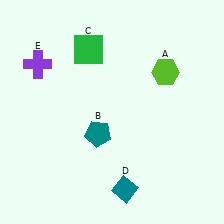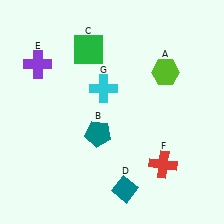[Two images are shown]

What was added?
A red cross (F), a cyan cross (G) were added in Image 2.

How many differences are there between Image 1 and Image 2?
There are 2 differences between the two images.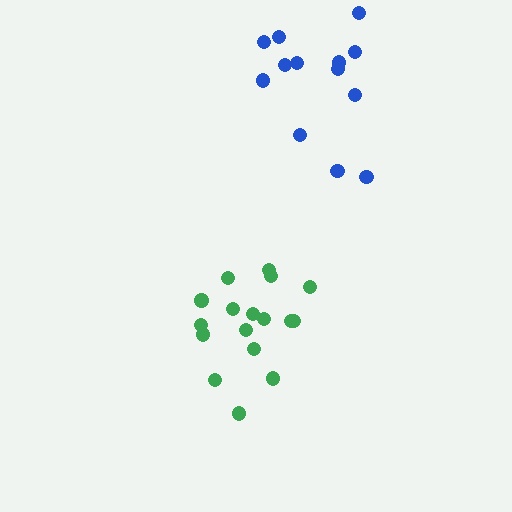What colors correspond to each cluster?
The clusters are colored: green, blue.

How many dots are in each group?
Group 1: 17 dots, Group 2: 13 dots (30 total).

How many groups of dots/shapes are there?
There are 2 groups.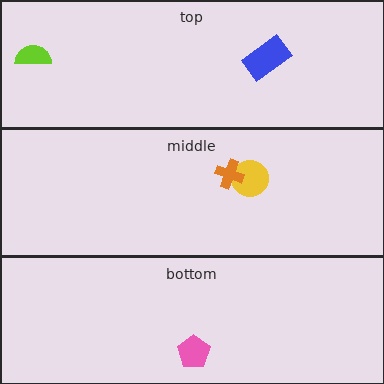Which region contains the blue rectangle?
The top region.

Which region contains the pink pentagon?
The bottom region.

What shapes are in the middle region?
The yellow circle, the orange cross.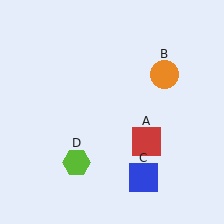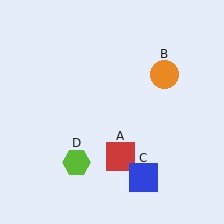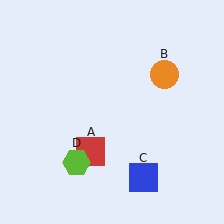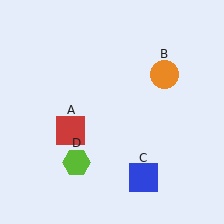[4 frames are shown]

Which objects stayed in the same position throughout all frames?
Orange circle (object B) and blue square (object C) and lime hexagon (object D) remained stationary.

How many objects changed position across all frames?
1 object changed position: red square (object A).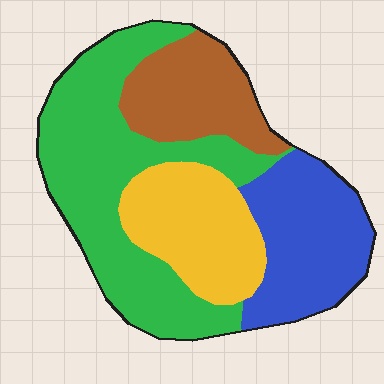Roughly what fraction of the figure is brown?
Brown takes up about one sixth (1/6) of the figure.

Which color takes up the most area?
Green, at roughly 40%.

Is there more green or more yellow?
Green.